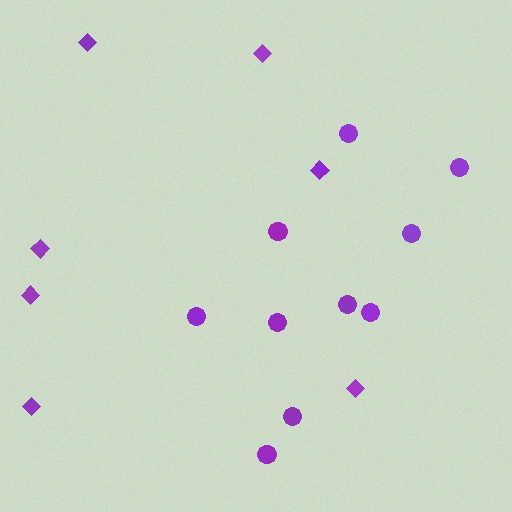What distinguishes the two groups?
There are 2 groups: one group of circles (10) and one group of diamonds (7).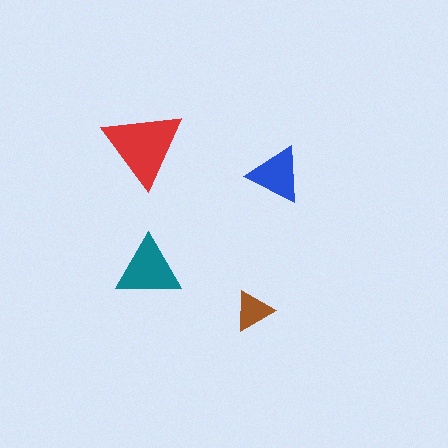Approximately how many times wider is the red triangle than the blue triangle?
About 1.5 times wider.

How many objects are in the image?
There are 4 objects in the image.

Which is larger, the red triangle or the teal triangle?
The red one.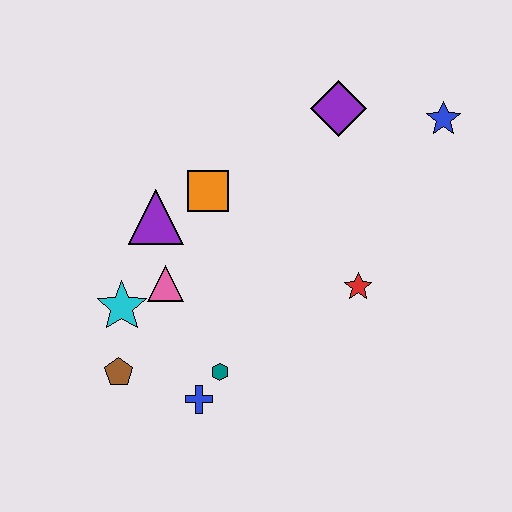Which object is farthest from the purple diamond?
The brown pentagon is farthest from the purple diamond.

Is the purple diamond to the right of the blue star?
No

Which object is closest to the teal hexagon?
The blue cross is closest to the teal hexagon.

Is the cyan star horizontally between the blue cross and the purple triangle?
No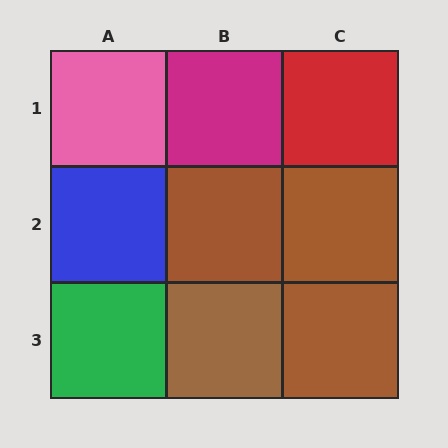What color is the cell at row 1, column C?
Red.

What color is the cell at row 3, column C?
Brown.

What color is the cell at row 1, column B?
Magenta.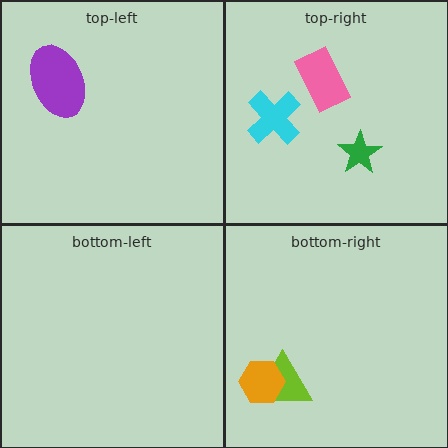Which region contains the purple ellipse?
The top-left region.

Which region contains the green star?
The top-right region.